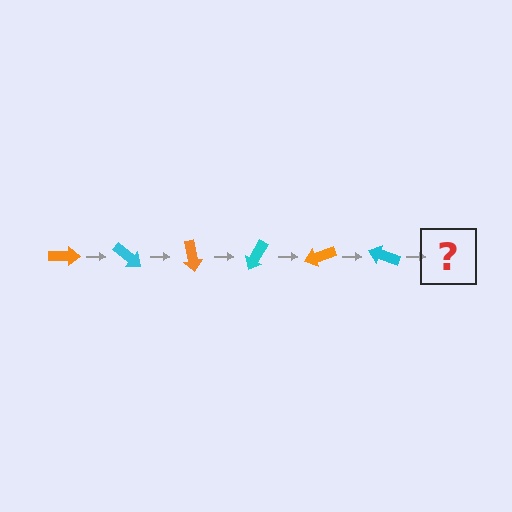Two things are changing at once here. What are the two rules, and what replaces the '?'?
The two rules are that it rotates 40 degrees each step and the color cycles through orange and cyan. The '?' should be an orange arrow, rotated 240 degrees from the start.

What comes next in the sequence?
The next element should be an orange arrow, rotated 240 degrees from the start.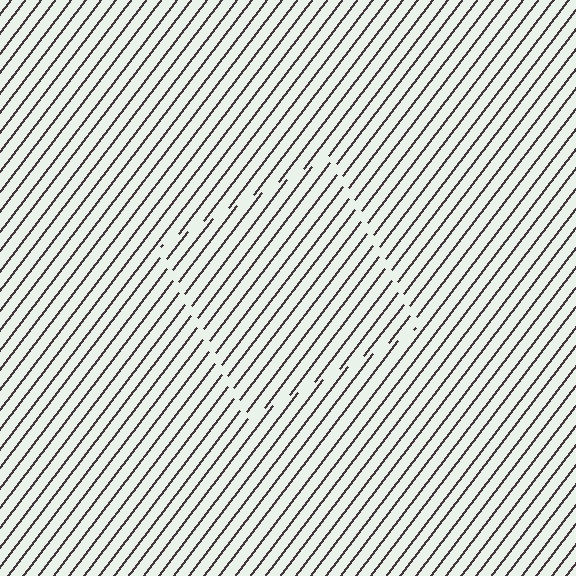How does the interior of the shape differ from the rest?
The interior of the shape contains the same grating, shifted by half a period — the contour is defined by the phase discontinuity where line-ends from the inner and outer gratings abut.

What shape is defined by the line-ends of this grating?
An illusory square. The interior of the shape contains the same grating, shifted by half a period — the contour is defined by the phase discontinuity where line-ends from the inner and outer gratings abut.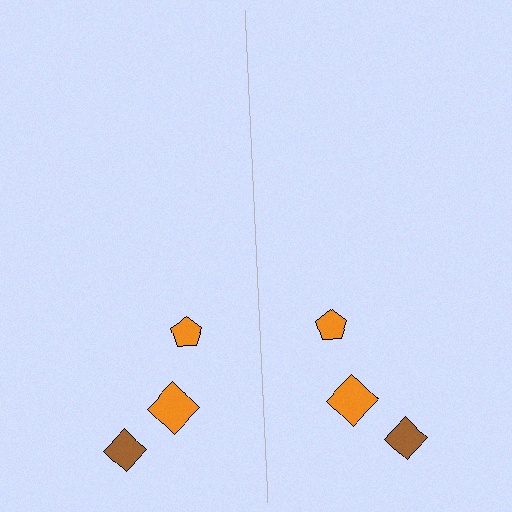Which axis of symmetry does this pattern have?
The pattern has a vertical axis of symmetry running through the center of the image.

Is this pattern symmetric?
Yes, this pattern has bilateral (reflection) symmetry.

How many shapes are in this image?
There are 6 shapes in this image.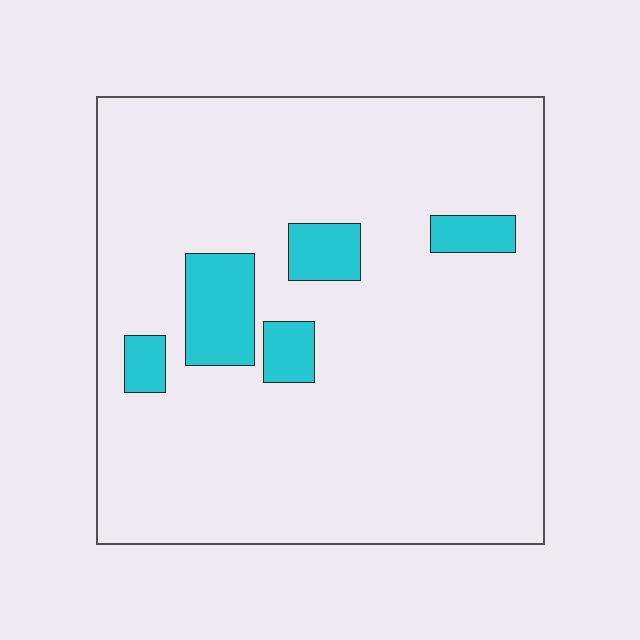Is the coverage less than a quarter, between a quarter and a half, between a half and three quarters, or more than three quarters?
Less than a quarter.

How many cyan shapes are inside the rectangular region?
5.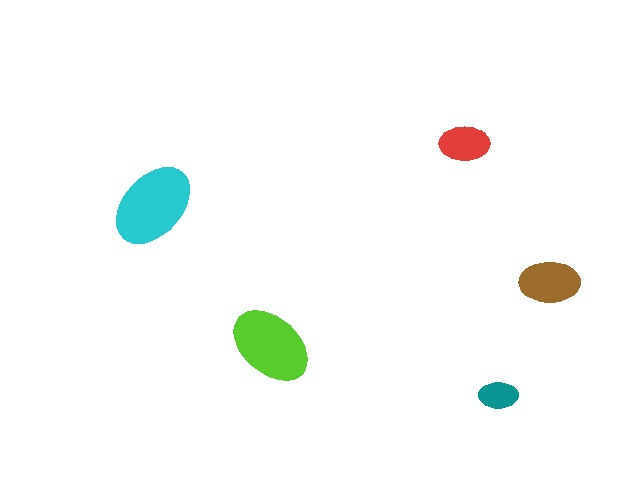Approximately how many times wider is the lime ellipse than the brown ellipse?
About 1.5 times wider.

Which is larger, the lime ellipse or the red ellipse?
The lime one.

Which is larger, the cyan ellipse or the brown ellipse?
The cyan one.